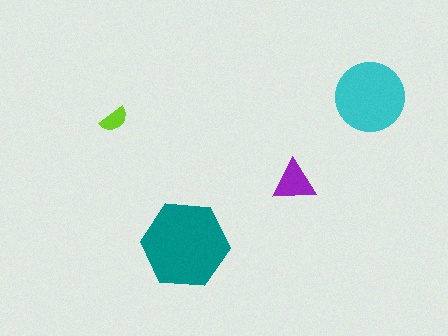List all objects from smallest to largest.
The lime semicircle, the purple triangle, the cyan circle, the teal hexagon.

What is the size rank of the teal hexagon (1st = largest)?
1st.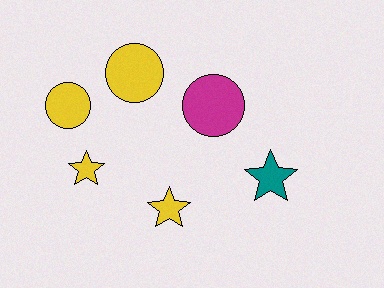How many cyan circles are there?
There are no cyan circles.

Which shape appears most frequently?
Star, with 3 objects.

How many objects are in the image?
There are 6 objects.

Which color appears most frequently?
Yellow, with 4 objects.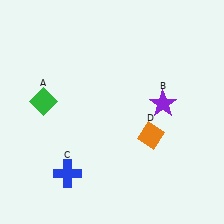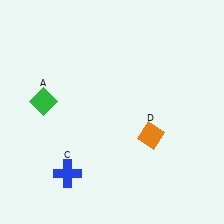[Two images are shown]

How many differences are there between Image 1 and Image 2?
There is 1 difference between the two images.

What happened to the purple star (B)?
The purple star (B) was removed in Image 2. It was in the top-right area of Image 1.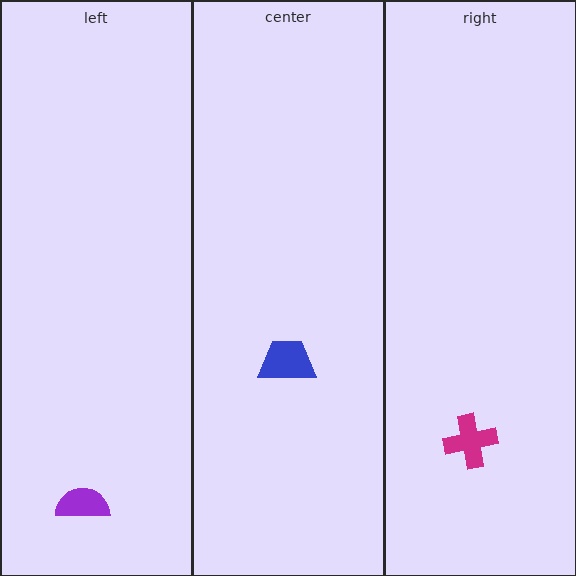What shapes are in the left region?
The purple semicircle.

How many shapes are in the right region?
1.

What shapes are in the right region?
The magenta cross.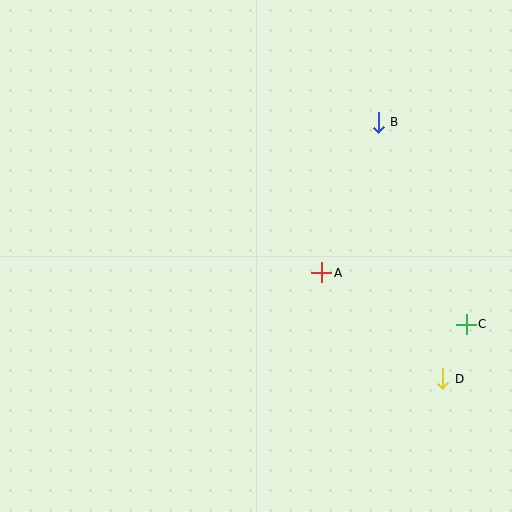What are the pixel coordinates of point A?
Point A is at (322, 273).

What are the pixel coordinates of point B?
Point B is at (378, 122).